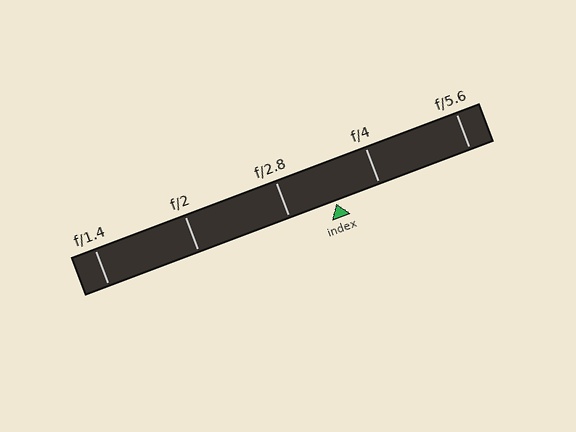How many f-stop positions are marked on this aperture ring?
There are 5 f-stop positions marked.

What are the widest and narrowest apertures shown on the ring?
The widest aperture shown is f/1.4 and the narrowest is f/5.6.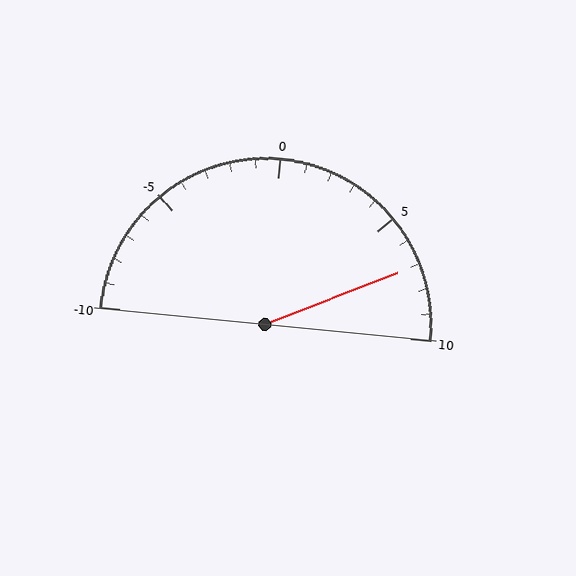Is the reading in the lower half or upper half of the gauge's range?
The reading is in the upper half of the range (-10 to 10).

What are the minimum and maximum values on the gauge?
The gauge ranges from -10 to 10.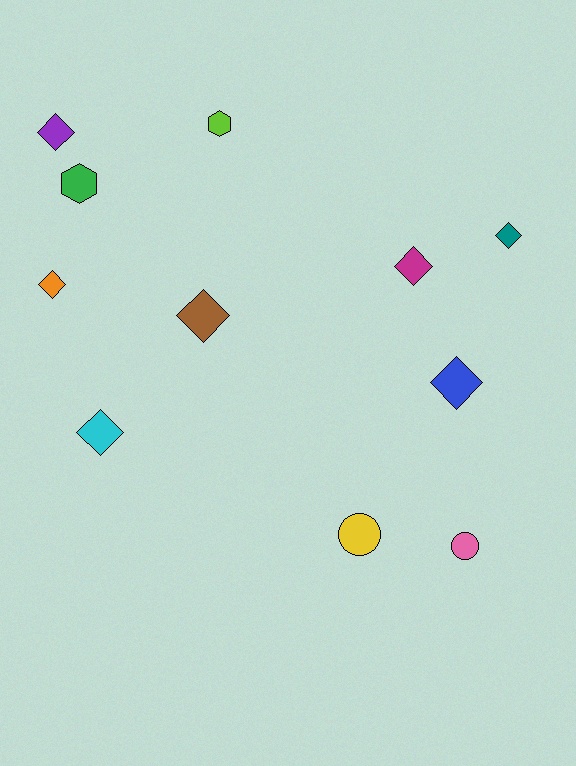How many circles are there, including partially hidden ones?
There are 2 circles.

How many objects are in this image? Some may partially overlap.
There are 11 objects.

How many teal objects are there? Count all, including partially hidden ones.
There is 1 teal object.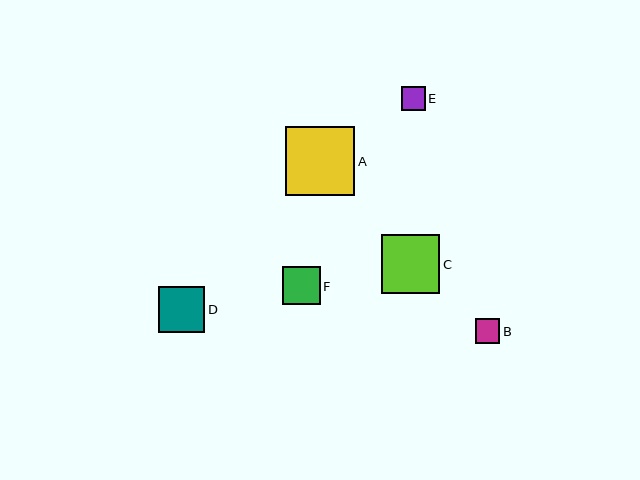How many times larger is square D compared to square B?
Square D is approximately 1.9 times the size of square B.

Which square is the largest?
Square A is the largest with a size of approximately 70 pixels.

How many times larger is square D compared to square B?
Square D is approximately 1.9 times the size of square B.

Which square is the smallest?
Square E is the smallest with a size of approximately 24 pixels.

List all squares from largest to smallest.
From largest to smallest: A, C, D, F, B, E.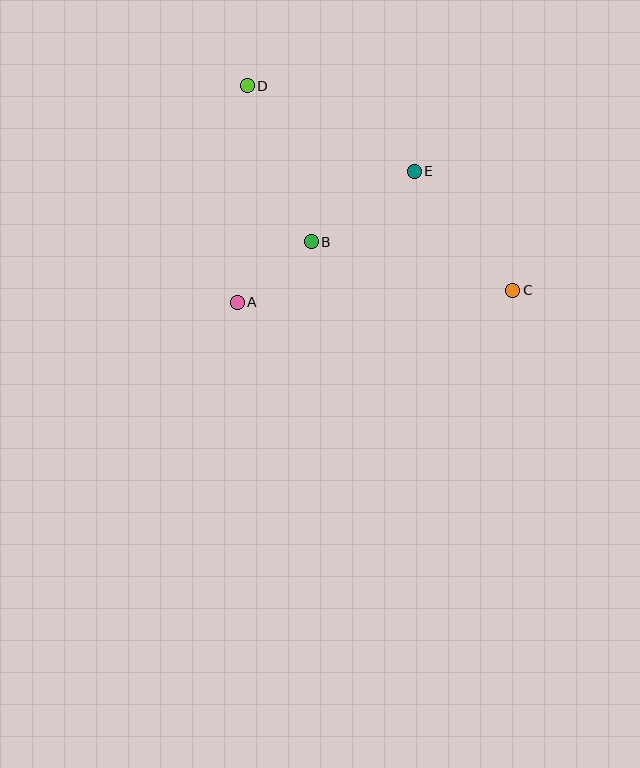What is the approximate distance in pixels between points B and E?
The distance between B and E is approximately 125 pixels.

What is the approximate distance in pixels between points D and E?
The distance between D and E is approximately 188 pixels.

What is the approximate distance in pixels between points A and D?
The distance between A and D is approximately 216 pixels.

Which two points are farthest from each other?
Points C and D are farthest from each other.